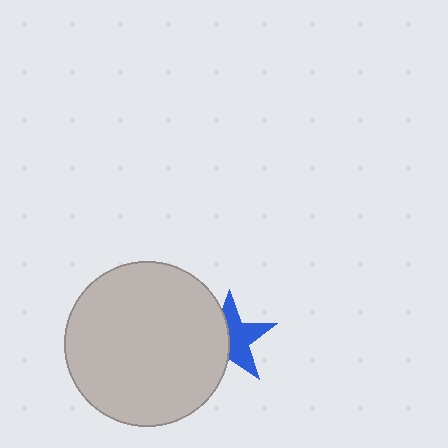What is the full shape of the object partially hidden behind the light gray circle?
The partially hidden object is a blue star.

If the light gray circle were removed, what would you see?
You would see the complete blue star.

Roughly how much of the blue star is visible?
About half of it is visible (roughly 55%).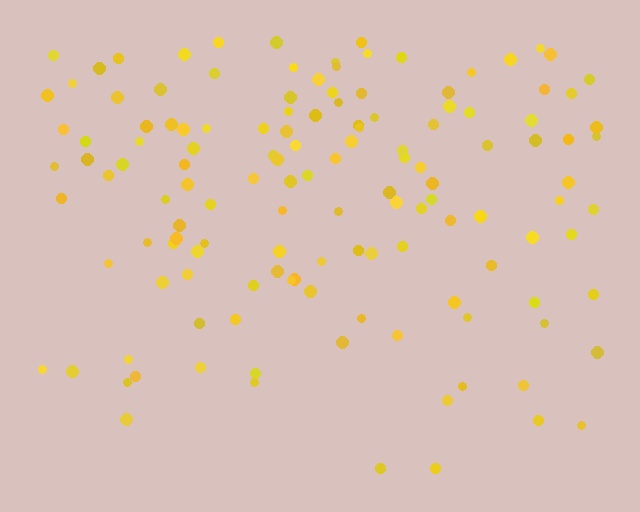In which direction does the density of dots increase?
From bottom to top, with the top side densest.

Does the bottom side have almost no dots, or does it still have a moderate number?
Still a moderate number, just noticeably fewer than the top.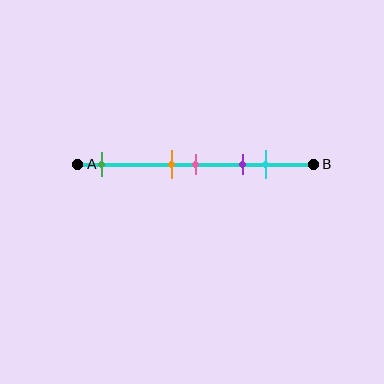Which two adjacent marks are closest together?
The orange and pink marks are the closest adjacent pair.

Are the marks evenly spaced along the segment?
No, the marks are not evenly spaced.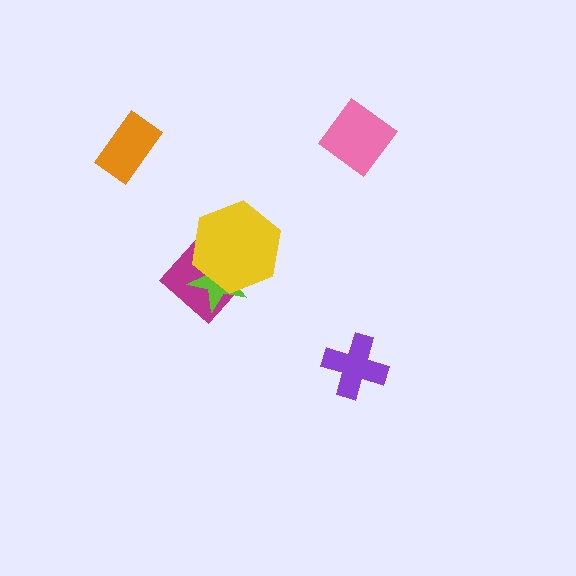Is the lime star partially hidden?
Yes, it is partially covered by another shape.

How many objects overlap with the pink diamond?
0 objects overlap with the pink diamond.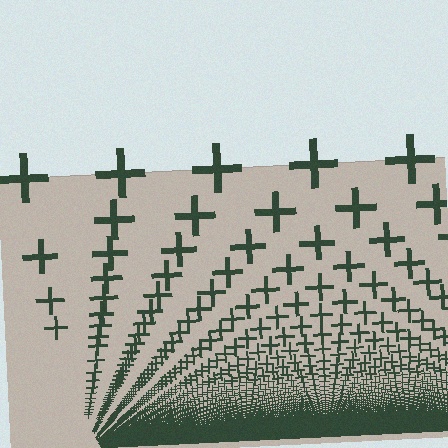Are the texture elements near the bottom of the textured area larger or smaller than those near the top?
Smaller. The gradient is inverted — elements near the bottom are smaller and denser.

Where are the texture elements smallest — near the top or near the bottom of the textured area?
Near the bottom.